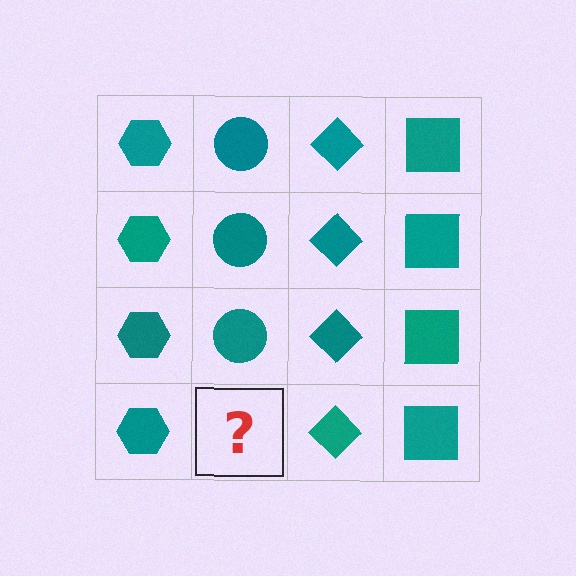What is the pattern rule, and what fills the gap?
The rule is that each column has a consistent shape. The gap should be filled with a teal circle.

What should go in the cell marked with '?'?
The missing cell should contain a teal circle.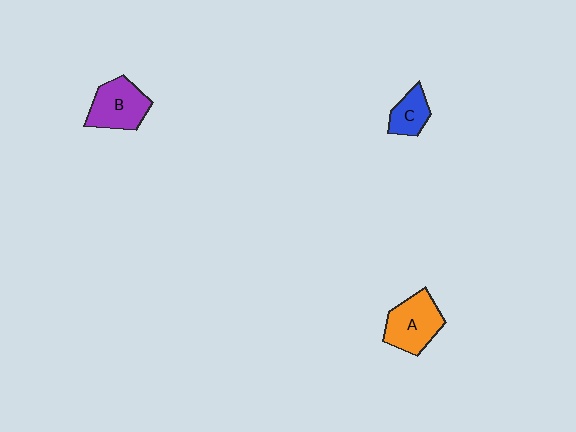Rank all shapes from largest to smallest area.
From largest to smallest: A (orange), B (purple), C (blue).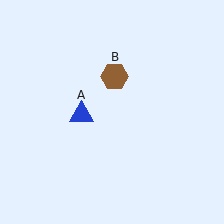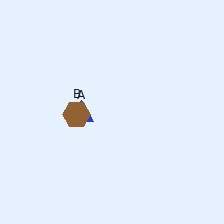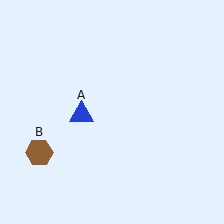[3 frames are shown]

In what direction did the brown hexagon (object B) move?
The brown hexagon (object B) moved down and to the left.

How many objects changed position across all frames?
1 object changed position: brown hexagon (object B).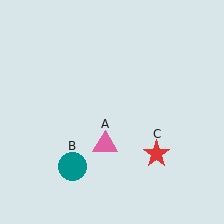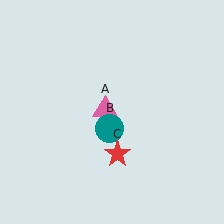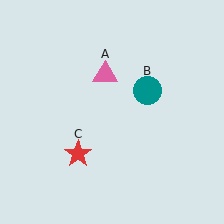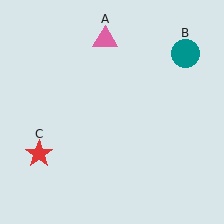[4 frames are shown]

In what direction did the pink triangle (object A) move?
The pink triangle (object A) moved up.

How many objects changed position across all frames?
3 objects changed position: pink triangle (object A), teal circle (object B), red star (object C).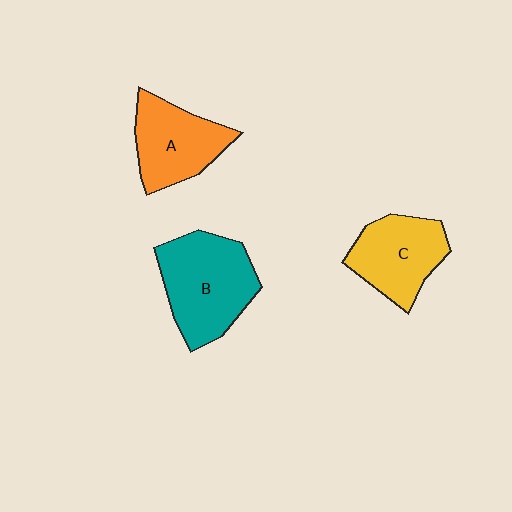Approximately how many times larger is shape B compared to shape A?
Approximately 1.3 times.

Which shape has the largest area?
Shape B (teal).